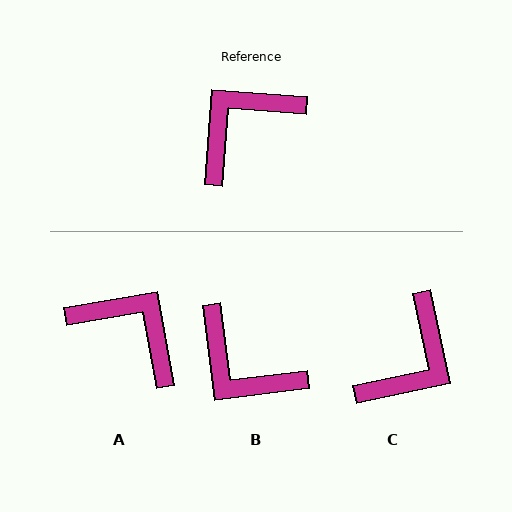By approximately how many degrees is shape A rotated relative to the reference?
Approximately 76 degrees clockwise.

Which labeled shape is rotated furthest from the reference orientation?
C, about 164 degrees away.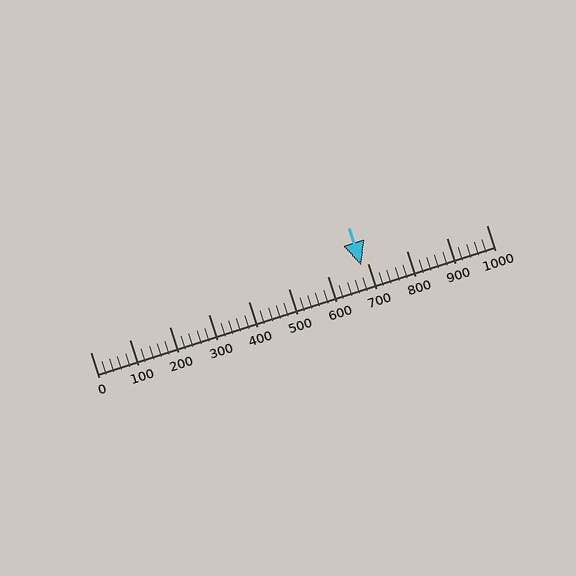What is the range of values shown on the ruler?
The ruler shows values from 0 to 1000.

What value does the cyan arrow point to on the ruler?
The cyan arrow points to approximately 685.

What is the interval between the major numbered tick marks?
The major tick marks are spaced 100 units apart.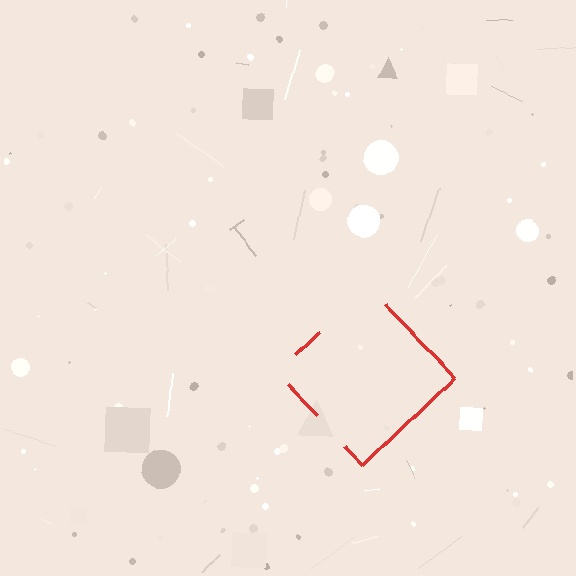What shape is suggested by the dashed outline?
The dashed outline suggests a diamond.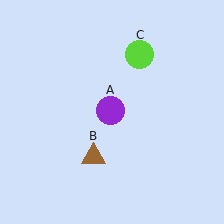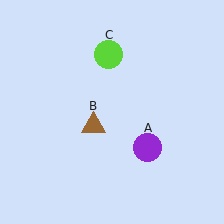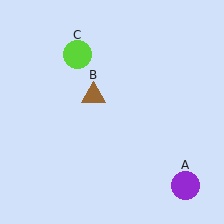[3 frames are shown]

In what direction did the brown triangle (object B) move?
The brown triangle (object B) moved up.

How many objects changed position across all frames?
3 objects changed position: purple circle (object A), brown triangle (object B), lime circle (object C).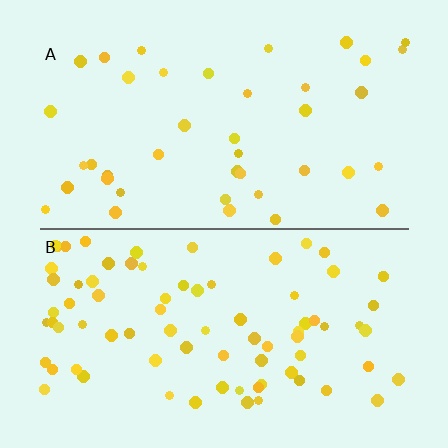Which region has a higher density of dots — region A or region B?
B (the bottom).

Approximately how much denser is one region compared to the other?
Approximately 2.0× — region B over region A.